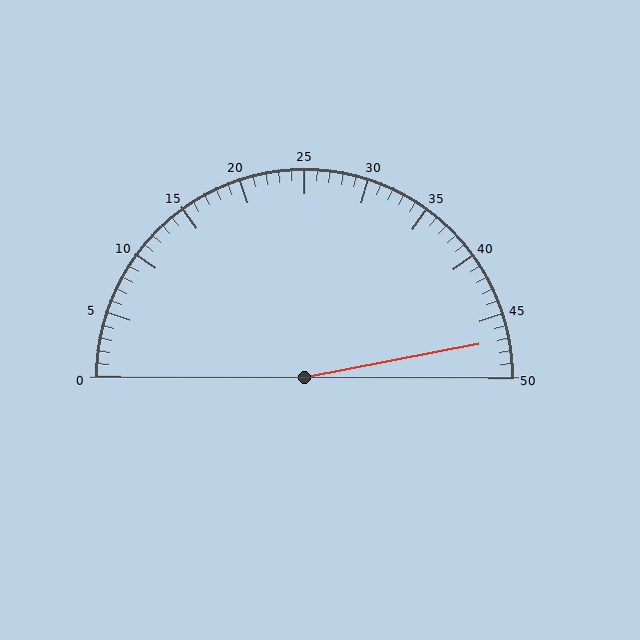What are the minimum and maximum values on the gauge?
The gauge ranges from 0 to 50.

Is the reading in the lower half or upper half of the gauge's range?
The reading is in the upper half of the range (0 to 50).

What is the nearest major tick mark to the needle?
The nearest major tick mark is 45.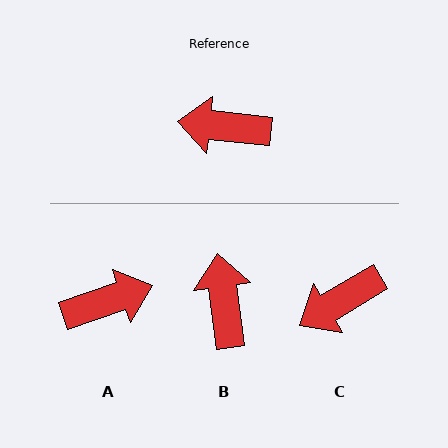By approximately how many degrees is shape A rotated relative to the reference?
Approximately 155 degrees clockwise.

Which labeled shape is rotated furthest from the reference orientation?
A, about 155 degrees away.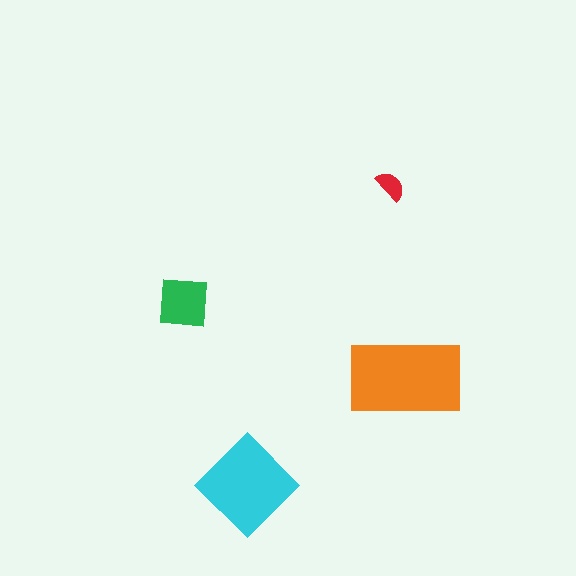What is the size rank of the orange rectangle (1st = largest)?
1st.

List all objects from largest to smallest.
The orange rectangle, the cyan diamond, the green square, the red semicircle.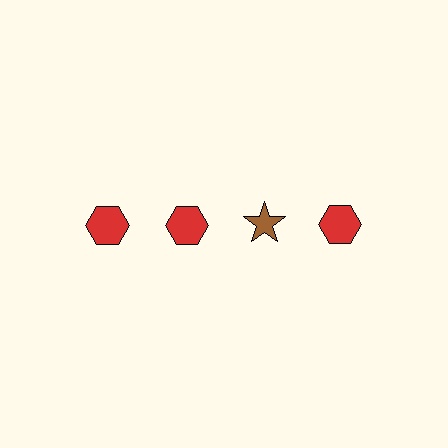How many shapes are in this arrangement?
There are 4 shapes arranged in a grid pattern.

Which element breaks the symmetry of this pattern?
The brown star in the top row, center column breaks the symmetry. All other shapes are red hexagons.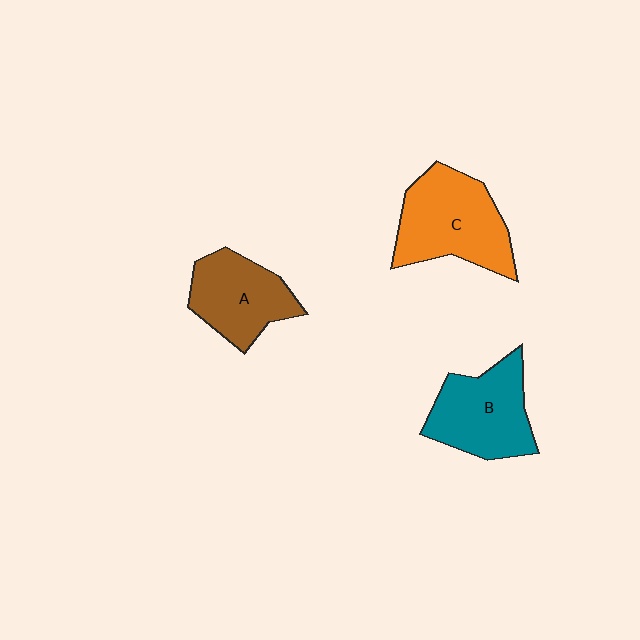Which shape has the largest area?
Shape C (orange).